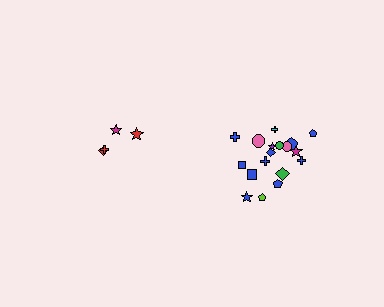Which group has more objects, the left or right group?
The right group.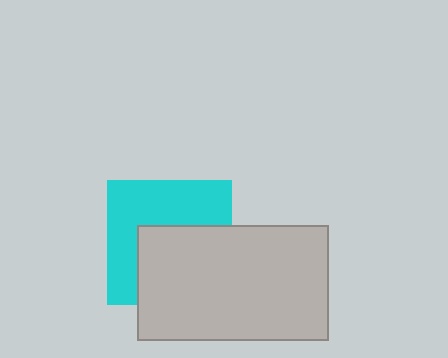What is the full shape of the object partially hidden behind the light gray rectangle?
The partially hidden object is a cyan square.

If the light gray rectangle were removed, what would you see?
You would see the complete cyan square.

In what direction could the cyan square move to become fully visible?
The cyan square could move toward the upper-left. That would shift it out from behind the light gray rectangle entirely.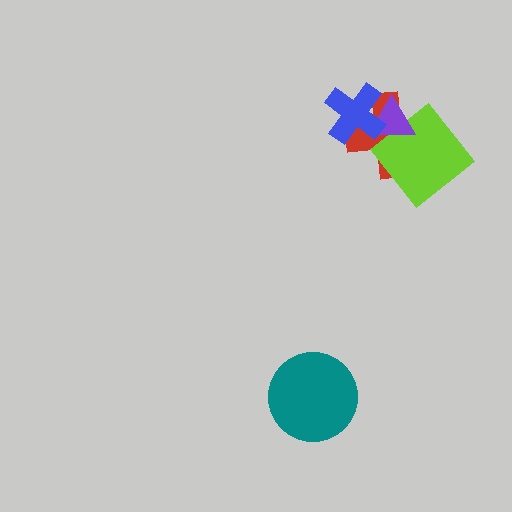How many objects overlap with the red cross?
3 objects overlap with the red cross.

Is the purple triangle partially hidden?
Yes, it is partially covered by another shape.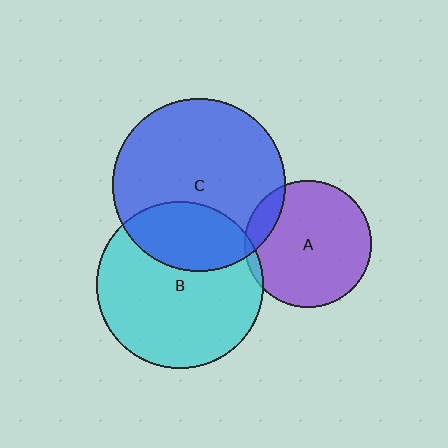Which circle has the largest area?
Circle C (blue).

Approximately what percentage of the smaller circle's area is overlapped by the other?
Approximately 30%.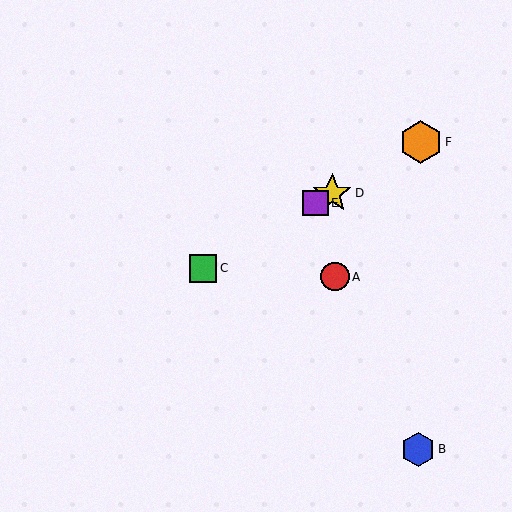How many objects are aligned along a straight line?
4 objects (C, D, E, F) are aligned along a straight line.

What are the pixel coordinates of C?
Object C is at (203, 268).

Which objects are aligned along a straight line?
Objects C, D, E, F are aligned along a straight line.